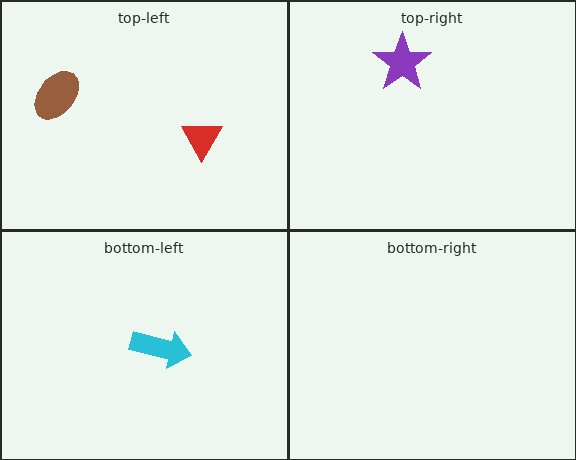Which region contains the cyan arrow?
The bottom-left region.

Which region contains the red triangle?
The top-left region.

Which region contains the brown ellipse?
The top-left region.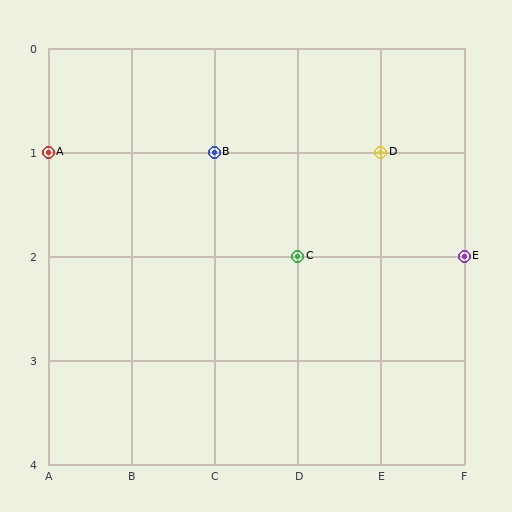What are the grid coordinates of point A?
Point A is at grid coordinates (A, 1).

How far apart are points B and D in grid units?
Points B and D are 2 columns apart.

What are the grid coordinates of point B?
Point B is at grid coordinates (C, 1).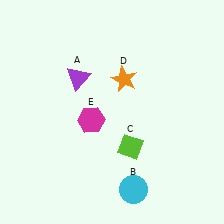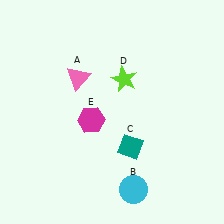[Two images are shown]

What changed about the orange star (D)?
In Image 1, D is orange. In Image 2, it changed to lime.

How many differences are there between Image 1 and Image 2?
There are 3 differences between the two images.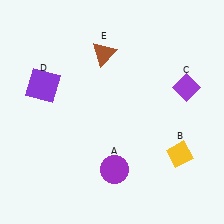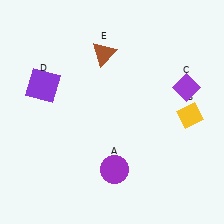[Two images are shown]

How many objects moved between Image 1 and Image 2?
1 object moved between the two images.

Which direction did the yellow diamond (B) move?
The yellow diamond (B) moved up.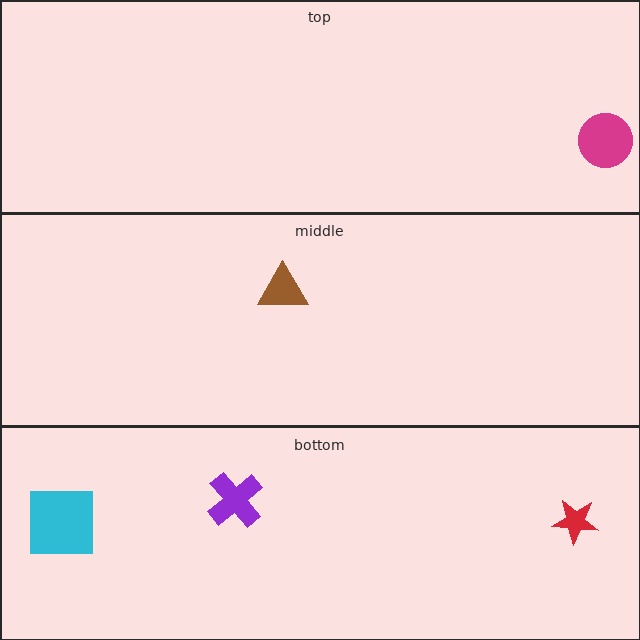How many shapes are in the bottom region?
3.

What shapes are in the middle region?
The brown triangle.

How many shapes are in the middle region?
1.